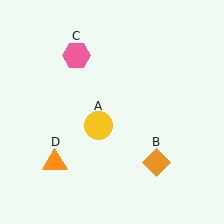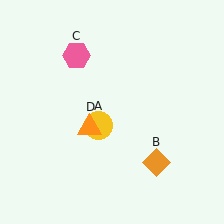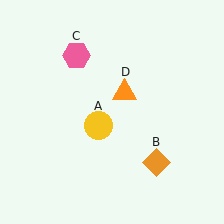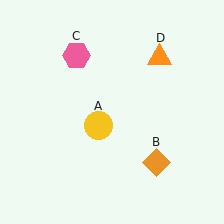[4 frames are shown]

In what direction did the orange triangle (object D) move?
The orange triangle (object D) moved up and to the right.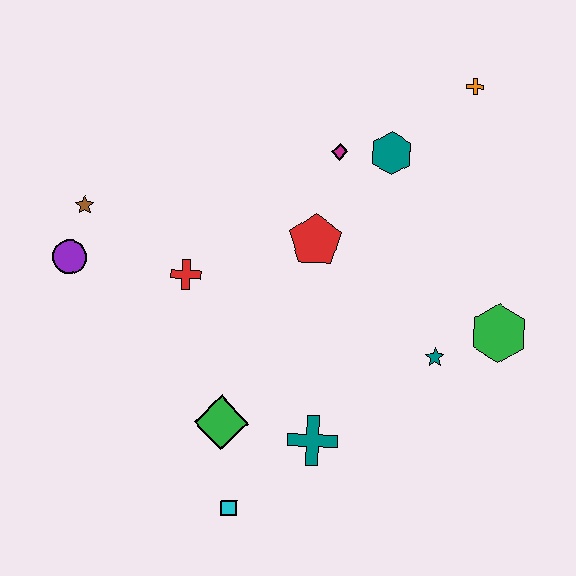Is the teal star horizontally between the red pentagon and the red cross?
No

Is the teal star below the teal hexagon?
Yes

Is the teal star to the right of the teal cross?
Yes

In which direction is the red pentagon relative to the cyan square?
The red pentagon is above the cyan square.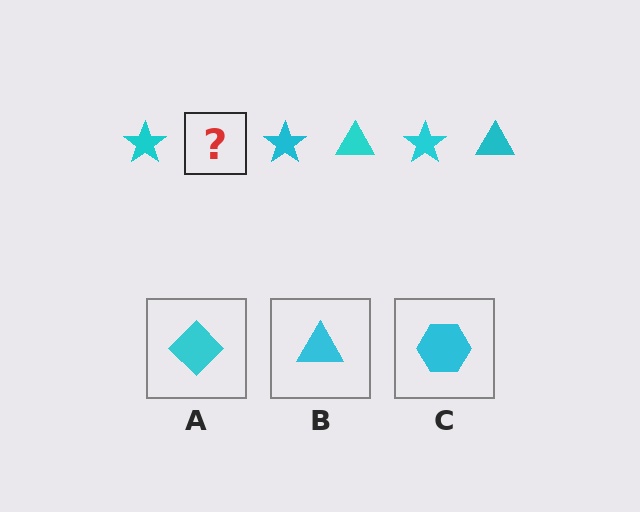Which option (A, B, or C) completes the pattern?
B.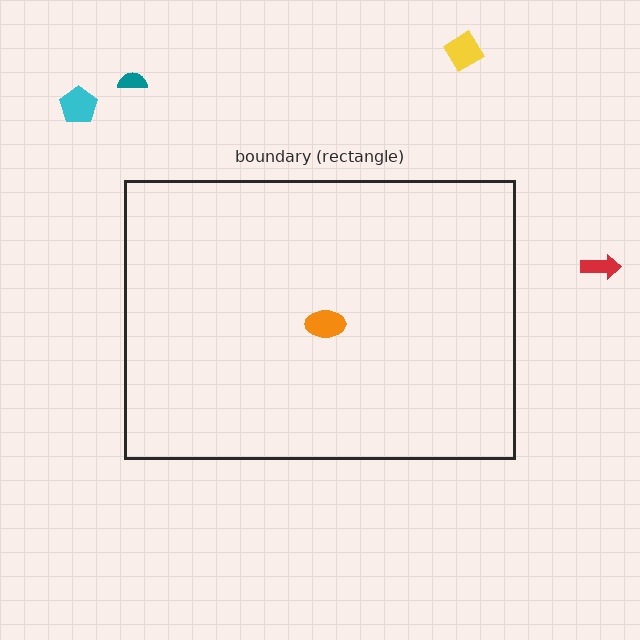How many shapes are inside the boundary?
1 inside, 4 outside.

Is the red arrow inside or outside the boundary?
Outside.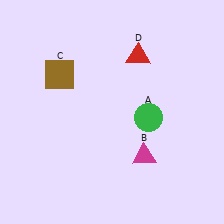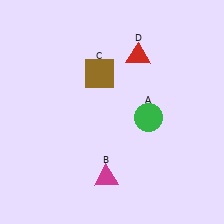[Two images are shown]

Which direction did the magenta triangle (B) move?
The magenta triangle (B) moved left.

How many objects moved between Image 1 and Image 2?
2 objects moved between the two images.